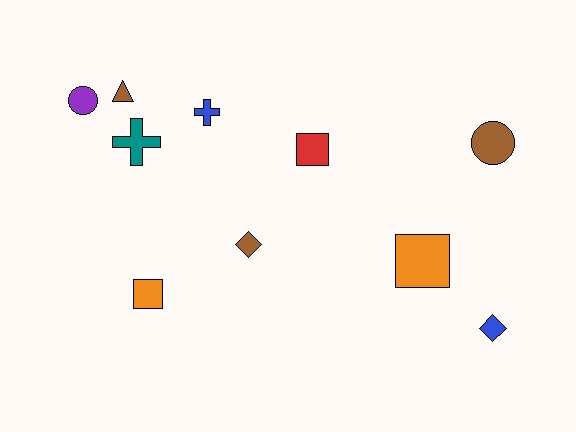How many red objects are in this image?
There is 1 red object.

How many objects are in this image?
There are 10 objects.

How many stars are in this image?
There are no stars.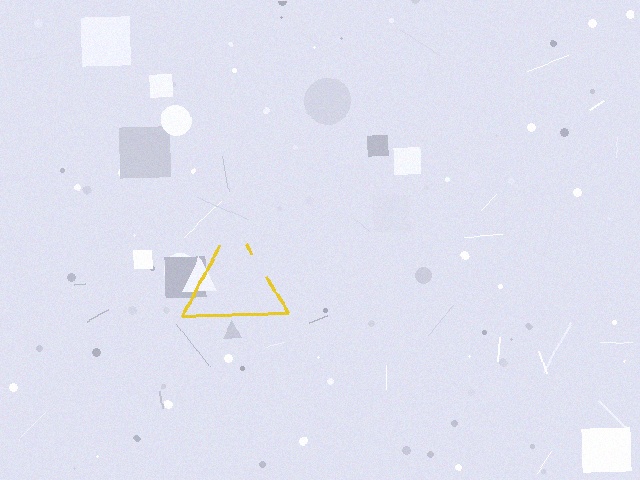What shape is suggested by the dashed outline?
The dashed outline suggests a triangle.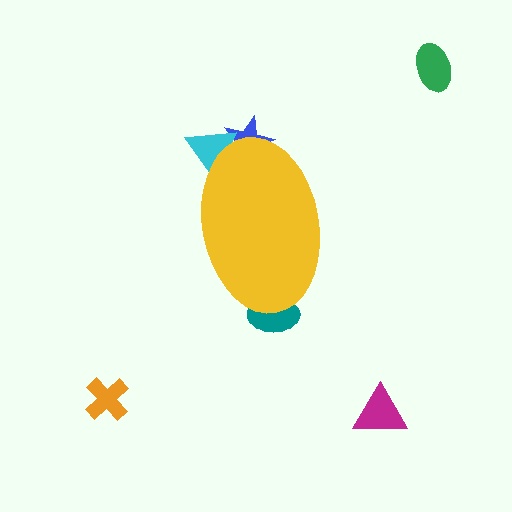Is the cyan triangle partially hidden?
Yes, the cyan triangle is partially hidden behind the yellow ellipse.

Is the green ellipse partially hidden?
No, the green ellipse is fully visible.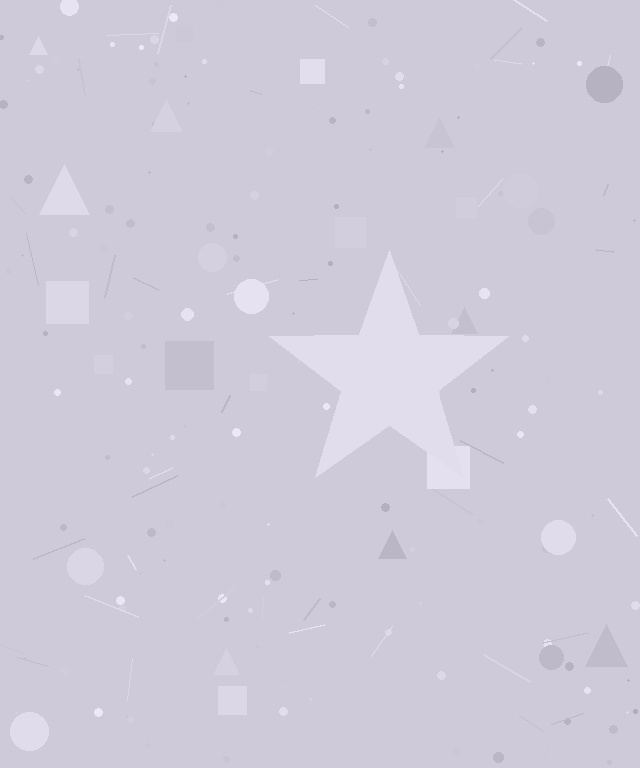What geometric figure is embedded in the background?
A star is embedded in the background.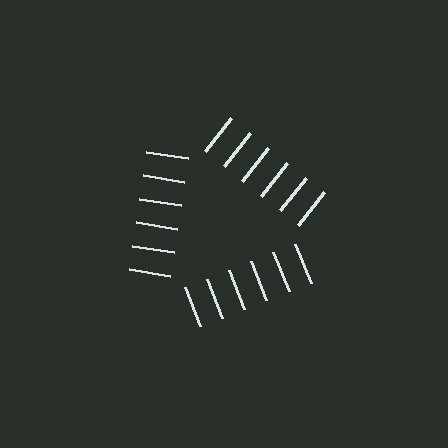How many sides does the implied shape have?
3 sides — the line-ends trace a triangle.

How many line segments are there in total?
18 — 6 along each of the 3 edges.